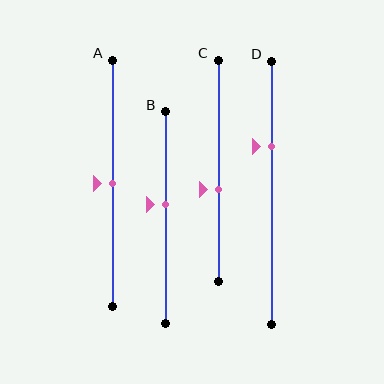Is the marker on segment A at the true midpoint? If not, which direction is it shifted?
Yes, the marker on segment A is at the true midpoint.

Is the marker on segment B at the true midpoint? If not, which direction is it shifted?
No, the marker on segment B is shifted upward by about 6% of the segment length.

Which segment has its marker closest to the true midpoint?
Segment A has its marker closest to the true midpoint.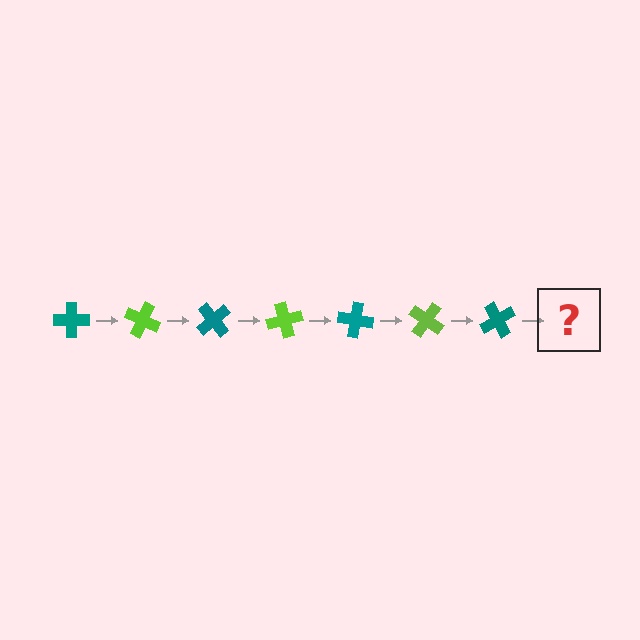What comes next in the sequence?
The next element should be a lime cross, rotated 175 degrees from the start.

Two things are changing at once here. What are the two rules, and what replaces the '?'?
The two rules are that it rotates 25 degrees each step and the color cycles through teal and lime. The '?' should be a lime cross, rotated 175 degrees from the start.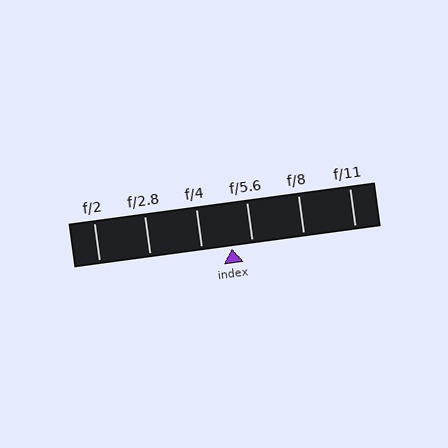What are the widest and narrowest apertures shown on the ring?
The widest aperture shown is f/2 and the narrowest is f/11.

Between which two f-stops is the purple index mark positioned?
The index mark is between f/4 and f/5.6.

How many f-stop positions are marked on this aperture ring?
There are 6 f-stop positions marked.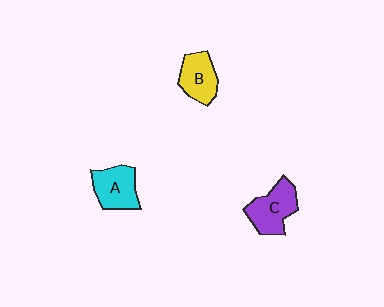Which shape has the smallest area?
Shape B (yellow).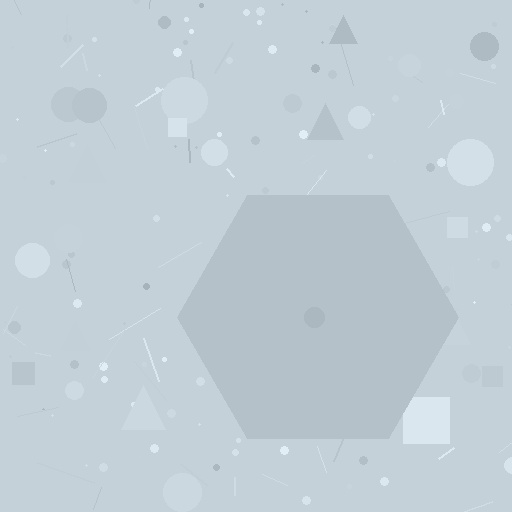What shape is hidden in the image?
A hexagon is hidden in the image.